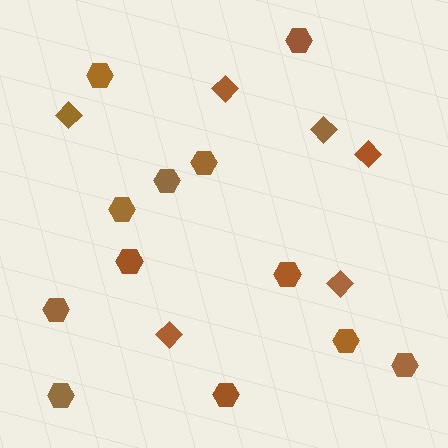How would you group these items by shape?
There are 2 groups: one group of diamonds (6) and one group of hexagons (12).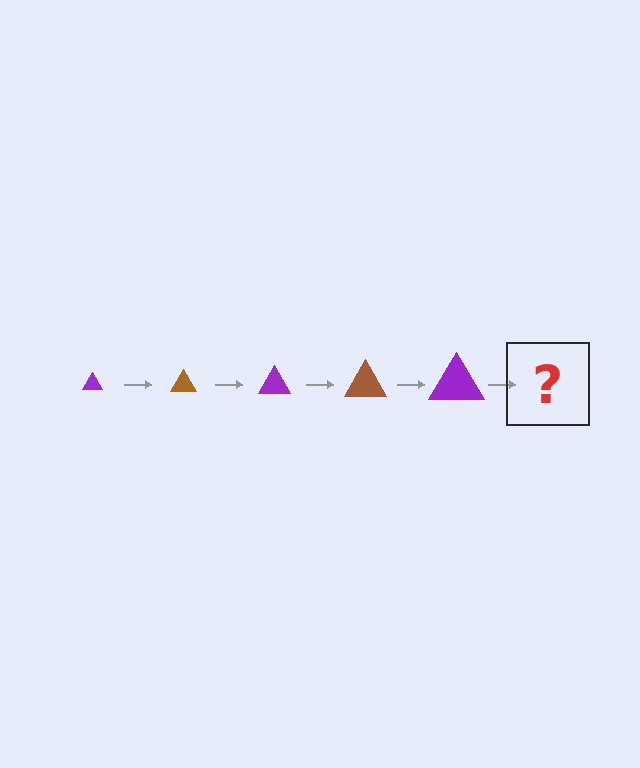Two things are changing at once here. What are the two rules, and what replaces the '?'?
The two rules are that the triangle grows larger each step and the color cycles through purple and brown. The '?' should be a brown triangle, larger than the previous one.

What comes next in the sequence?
The next element should be a brown triangle, larger than the previous one.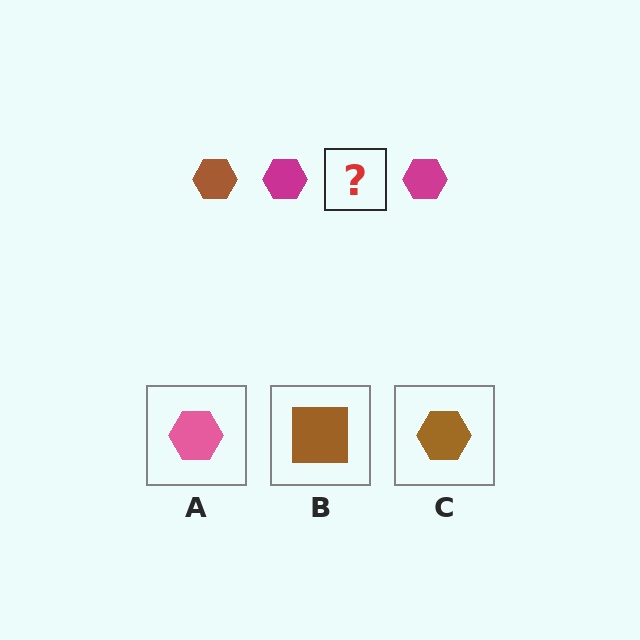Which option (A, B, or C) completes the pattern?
C.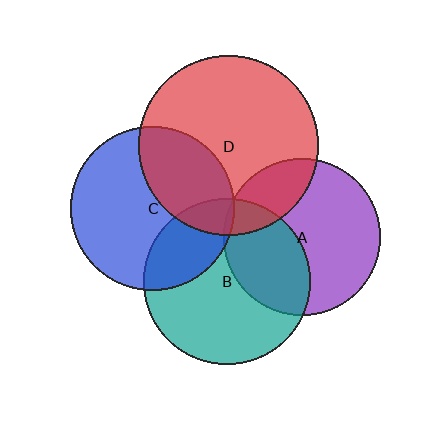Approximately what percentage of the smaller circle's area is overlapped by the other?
Approximately 15%.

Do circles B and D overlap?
Yes.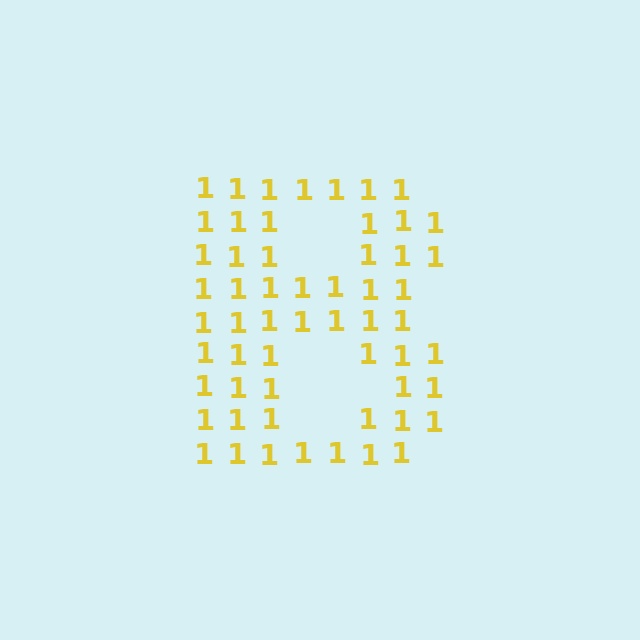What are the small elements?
The small elements are digit 1's.